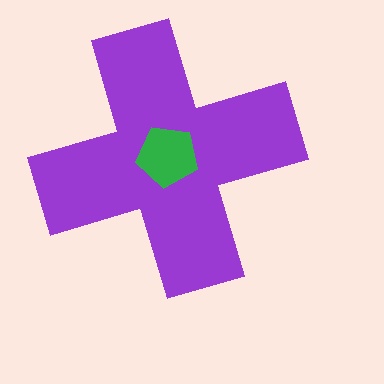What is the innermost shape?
The green pentagon.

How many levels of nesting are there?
2.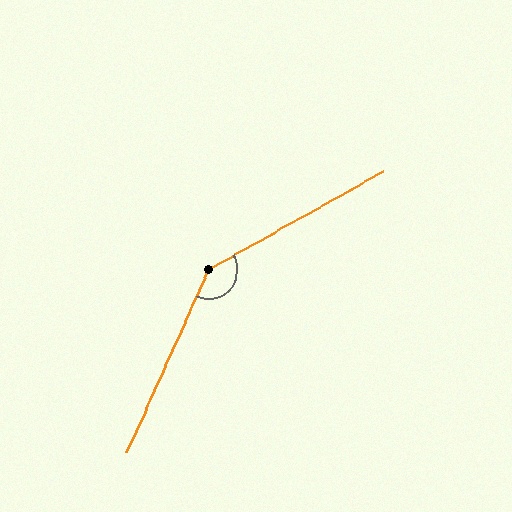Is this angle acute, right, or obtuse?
It is obtuse.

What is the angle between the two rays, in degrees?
Approximately 143 degrees.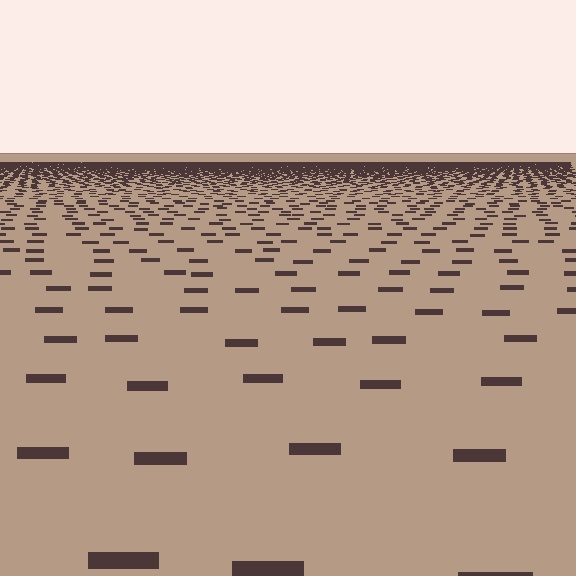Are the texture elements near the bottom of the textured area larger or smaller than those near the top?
Larger. Near the bottom, elements are closer to the viewer and appear at a bigger on-screen size.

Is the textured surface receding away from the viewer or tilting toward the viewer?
The surface is receding away from the viewer. Texture elements get smaller and denser toward the top.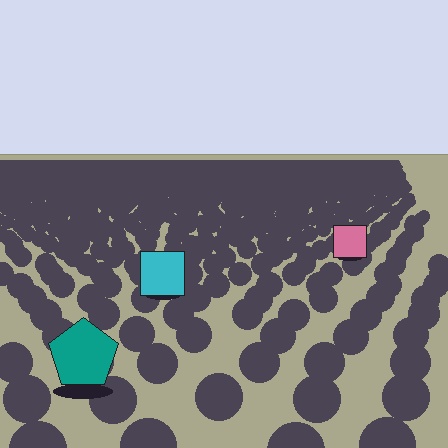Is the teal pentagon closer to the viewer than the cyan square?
Yes. The teal pentagon is closer — you can tell from the texture gradient: the ground texture is coarser near it.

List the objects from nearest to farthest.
From nearest to farthest: the teal pentagon, the cyan square, the pink square.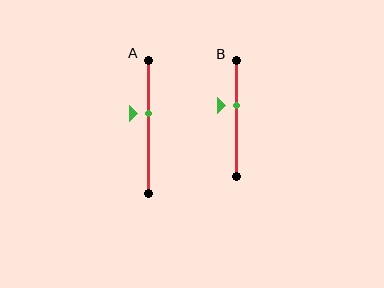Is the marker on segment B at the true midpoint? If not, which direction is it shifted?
No, the marker on segment B is shifted upward by about 12% of the segment length.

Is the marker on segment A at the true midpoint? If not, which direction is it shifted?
No, the marker on segment A is shifted upward by about 10% of the segment length.